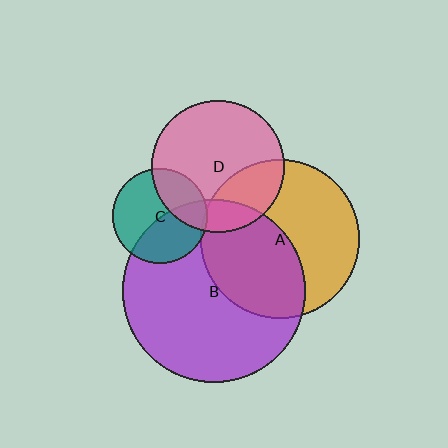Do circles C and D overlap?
Yes.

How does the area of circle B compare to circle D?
Approximately 1.9 times.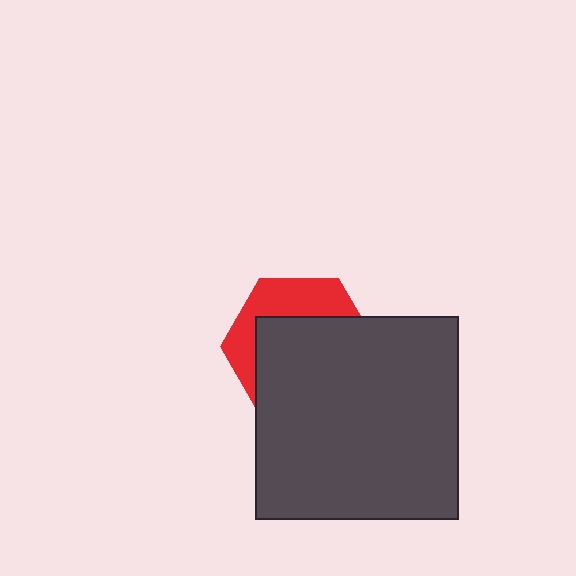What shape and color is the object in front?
The object in front is a dark gray square.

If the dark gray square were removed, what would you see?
You would see the complete red hexagon.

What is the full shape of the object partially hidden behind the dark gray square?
The partially hidden object is a red hexagon.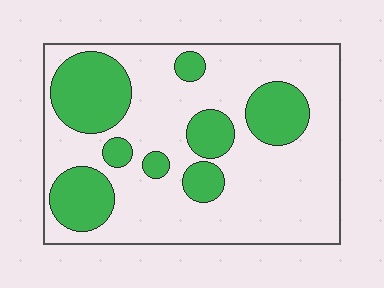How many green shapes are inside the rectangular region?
8.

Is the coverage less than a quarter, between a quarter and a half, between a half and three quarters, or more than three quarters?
Between a quarter and a half.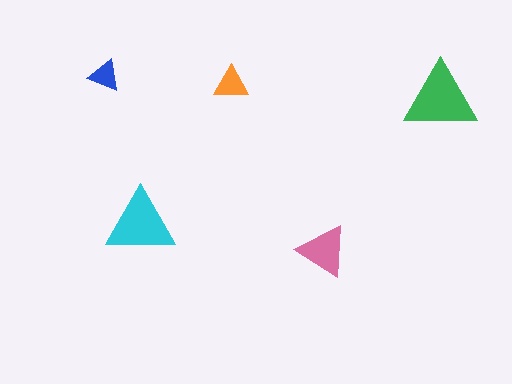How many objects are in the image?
There are 5 objects in the image.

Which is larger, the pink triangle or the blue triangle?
The pink one.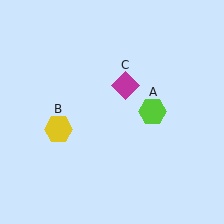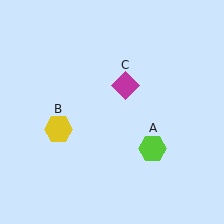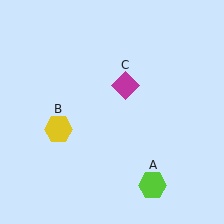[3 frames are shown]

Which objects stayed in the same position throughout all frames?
Yellow hexagon (object B) and magenta diamond (object C) remained stationary.